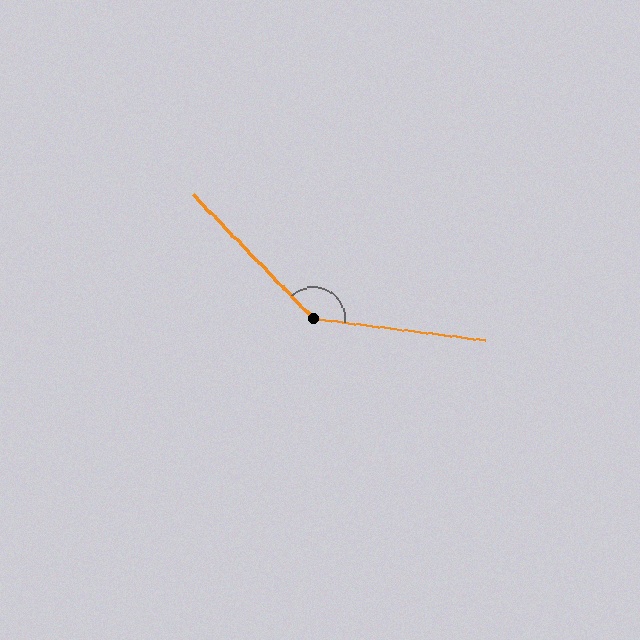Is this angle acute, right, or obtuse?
It is obtuse.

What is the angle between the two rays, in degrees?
Approximately 141 degrees.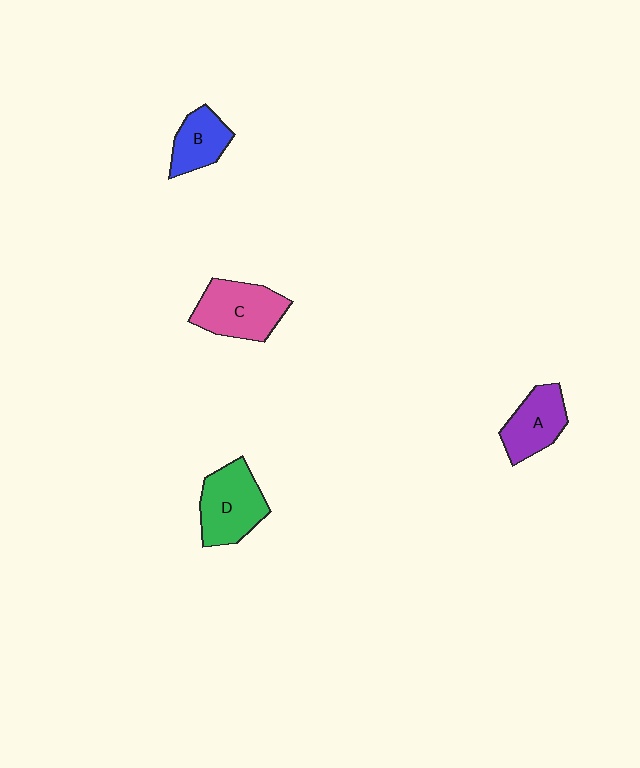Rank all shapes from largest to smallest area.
From largest to smallest: C (pink), D (green), A (purple), B (blue).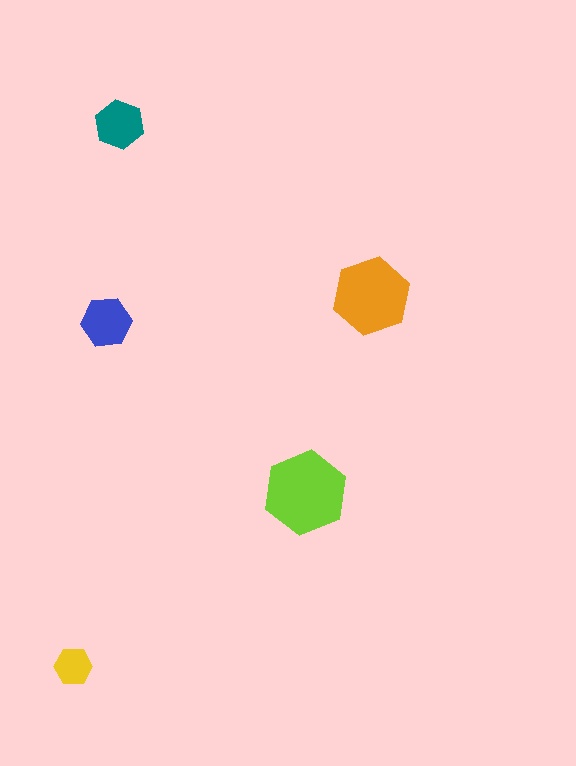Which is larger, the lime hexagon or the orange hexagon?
The lime one.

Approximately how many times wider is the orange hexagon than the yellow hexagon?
About 2 times wider.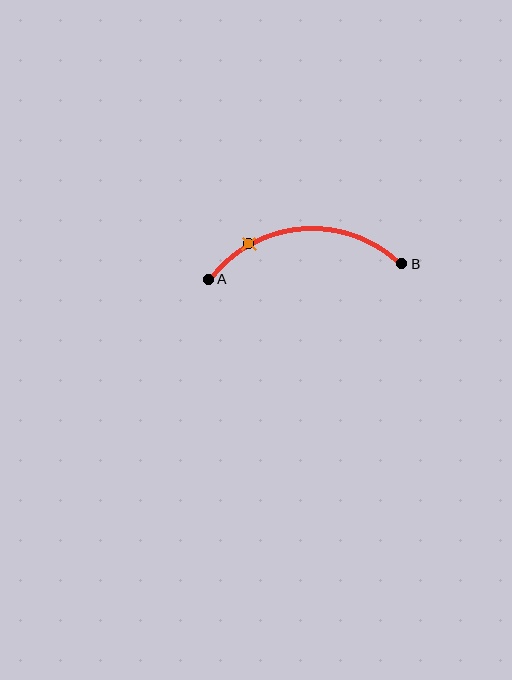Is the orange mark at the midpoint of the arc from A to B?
No. The orange mark lies on the arc but is closer to endpoint A. The arc midpoint would be at the point on the curve equidistant along the arc from both A and B.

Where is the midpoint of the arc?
The arc midpoint is the point on the curve farthest from the straight line joining A and B. It sits above that line.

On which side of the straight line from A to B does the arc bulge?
The arc bulges above the straight line connecting A and B.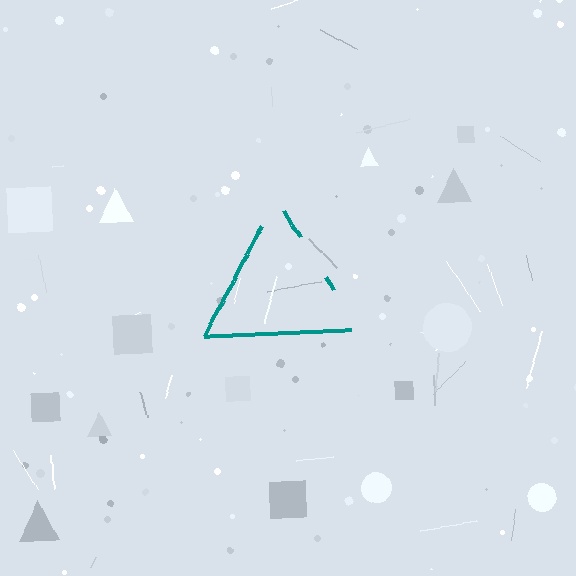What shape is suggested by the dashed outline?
The dashed outline suggests a triangle.